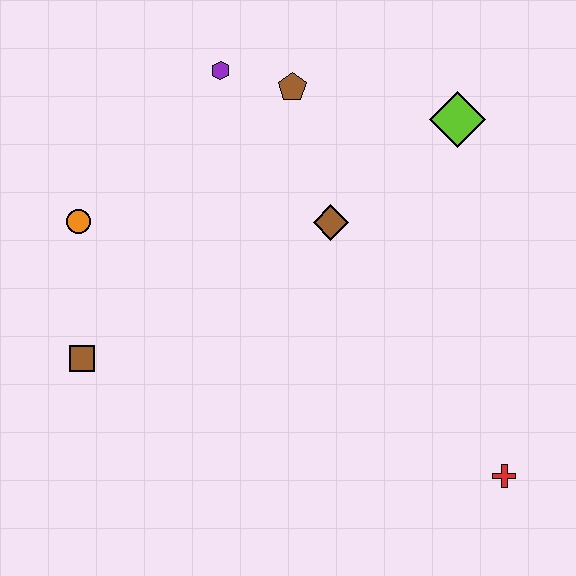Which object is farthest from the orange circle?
The red cross is farthest from the orange circle.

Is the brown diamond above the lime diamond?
No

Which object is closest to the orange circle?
The brown square is closest to the orange circle.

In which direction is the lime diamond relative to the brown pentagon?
The lime diamond is to the right of the brown pentagon.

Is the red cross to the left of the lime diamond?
No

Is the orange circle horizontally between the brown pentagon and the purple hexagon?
No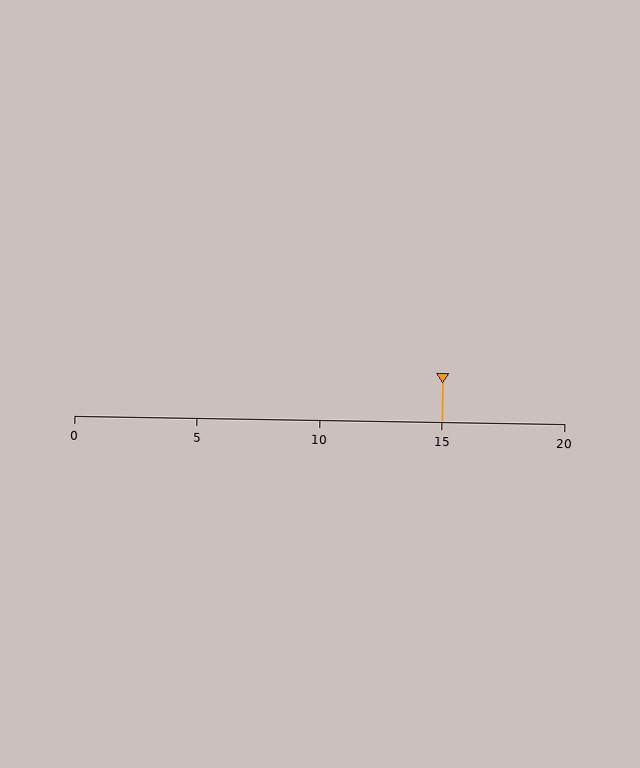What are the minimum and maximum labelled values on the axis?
The axis runs from 0 to 20.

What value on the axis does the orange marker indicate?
The marker indicates approximately 15.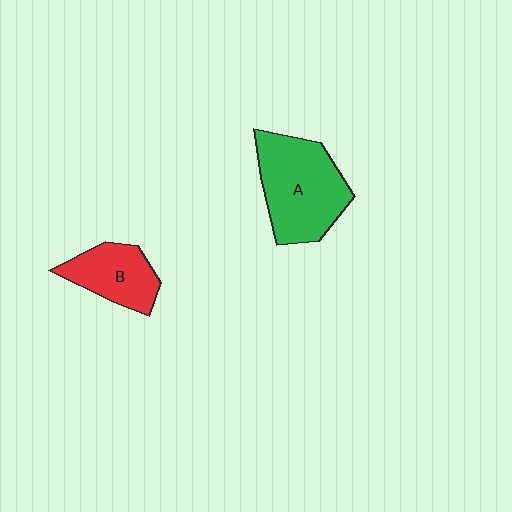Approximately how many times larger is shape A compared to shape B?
Approximately 1.7 times.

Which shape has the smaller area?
Shape B (red).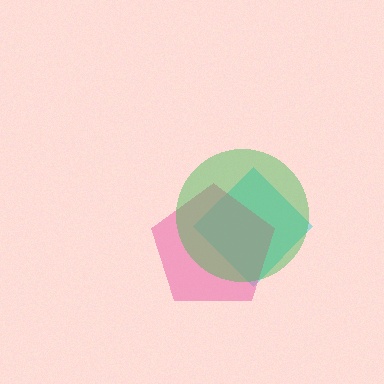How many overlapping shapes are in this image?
There are 3 overlapping shapes in the image.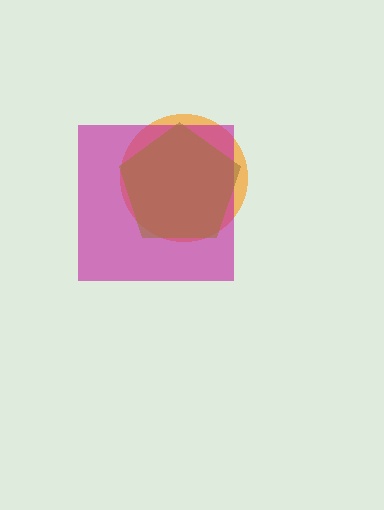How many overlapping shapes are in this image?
There are 3 overlapping shapes in the image.